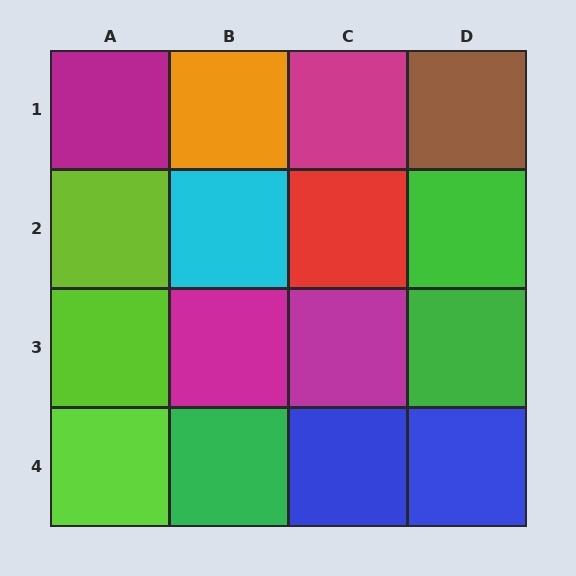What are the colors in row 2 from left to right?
Lime, cyan, red, green.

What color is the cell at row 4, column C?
Blue.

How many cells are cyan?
1 cell is cyan.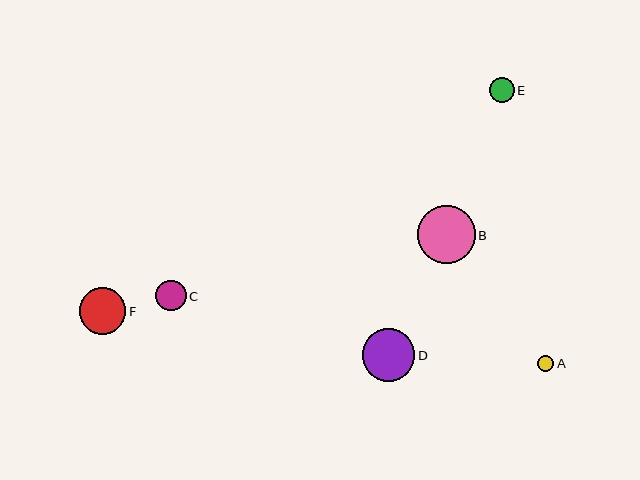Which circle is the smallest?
Circle A is the smallest with a size of approximately 16 pixels.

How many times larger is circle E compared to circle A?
Circle E is approximately 1.5 times the size of circle A.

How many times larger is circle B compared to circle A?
Circle B is approximately 3.6 times the size of circle A.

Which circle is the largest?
Circle B is the largest with a size of approximately 58 pixels.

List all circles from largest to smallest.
From largest to smallest: B, D, F, C, E, A.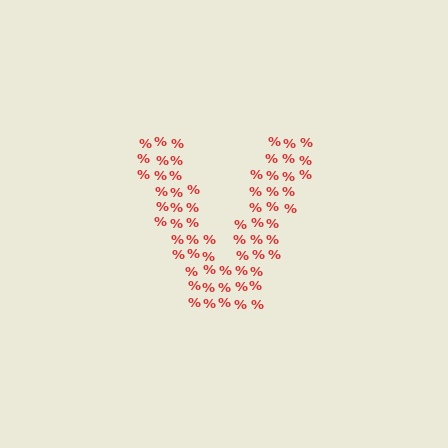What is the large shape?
The large shape is the letter V.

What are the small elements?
The small elements are percent signs.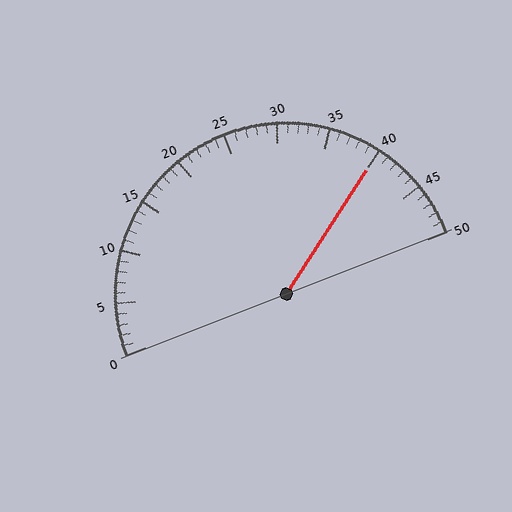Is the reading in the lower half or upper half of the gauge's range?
The reading is in the upper half of the range (0 to 50).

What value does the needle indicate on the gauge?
The needle indicates approximately 40.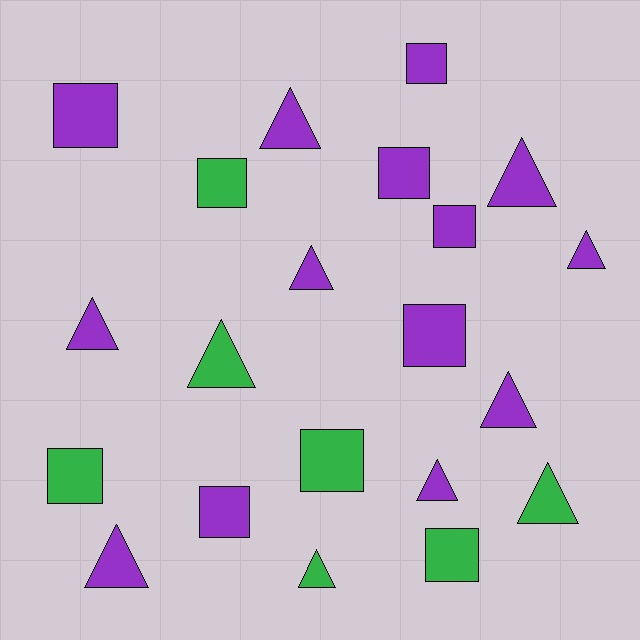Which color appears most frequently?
Purple, with 14 objects.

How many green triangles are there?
There are 3 green triangles.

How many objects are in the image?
There are 21 objects.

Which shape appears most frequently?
Triangle, with 11 objects.